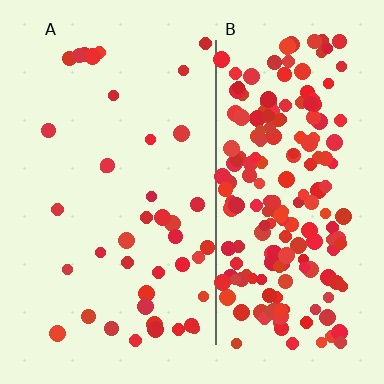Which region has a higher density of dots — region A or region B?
B (the right).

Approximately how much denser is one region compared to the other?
Approximately 5.1× — region B over region A.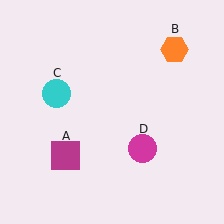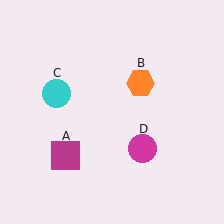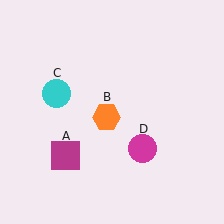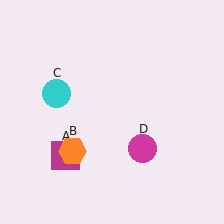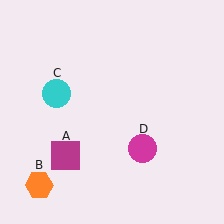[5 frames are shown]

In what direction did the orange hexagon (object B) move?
The orange hexagon (object B) moved down and to the left.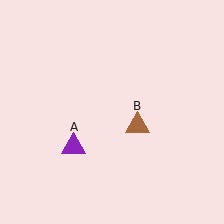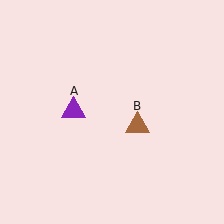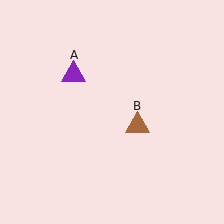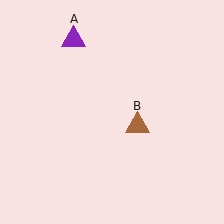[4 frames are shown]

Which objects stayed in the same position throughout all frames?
Brown triangle (object B) remained stationary.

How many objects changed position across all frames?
1 object changed position: purple triangle (object A).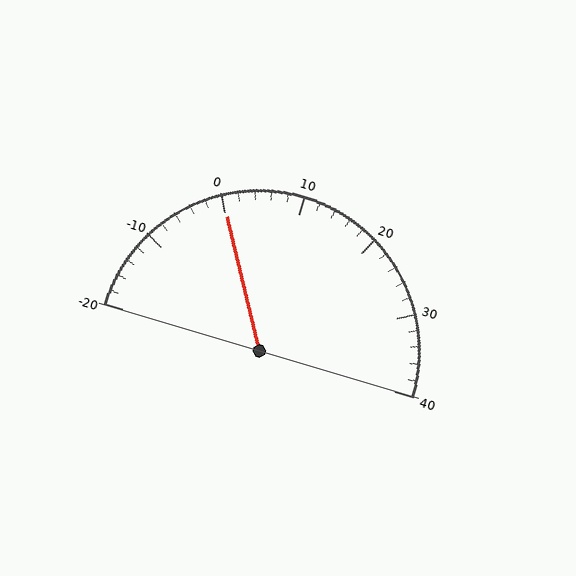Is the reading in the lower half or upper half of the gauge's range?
The reading is in the lower half of the range (-20 to 40).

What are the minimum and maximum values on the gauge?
The gauge ranges from -20 to 40.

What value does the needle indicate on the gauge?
The needle indicates approximately 0.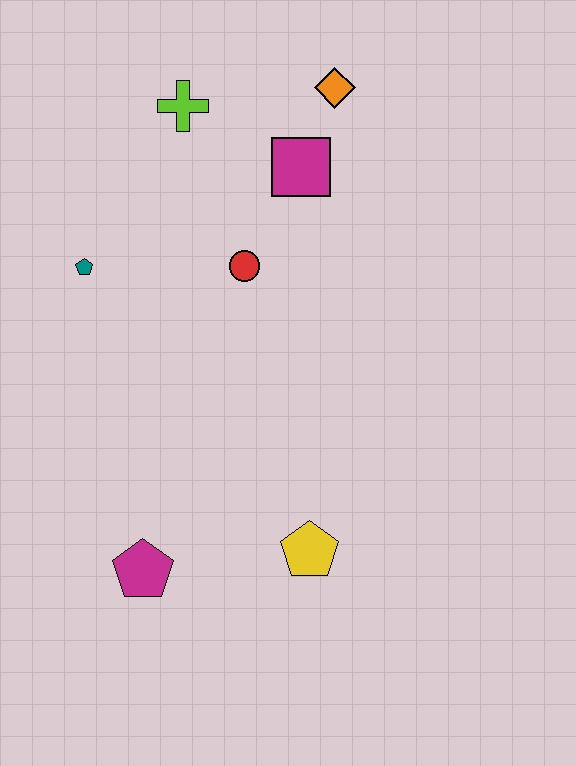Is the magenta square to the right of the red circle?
Yes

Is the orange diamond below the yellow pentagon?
No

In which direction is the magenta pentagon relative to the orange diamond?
The magenta pentagon is below the orange diamond.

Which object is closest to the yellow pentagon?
The magenta pentagon is closest to the yellow pentagon.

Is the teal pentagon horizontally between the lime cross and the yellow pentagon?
No